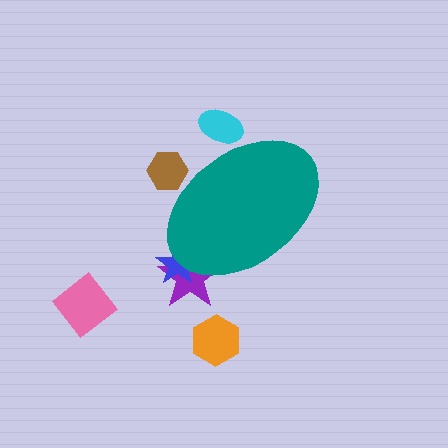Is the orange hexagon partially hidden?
No, the orange hexagon is fully visible.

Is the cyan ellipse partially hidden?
Yes, the cyan ellipse is partially hidden behind the teal ellipse.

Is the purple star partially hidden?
Yes, the purple star is partially hidden behind the teal ellipse.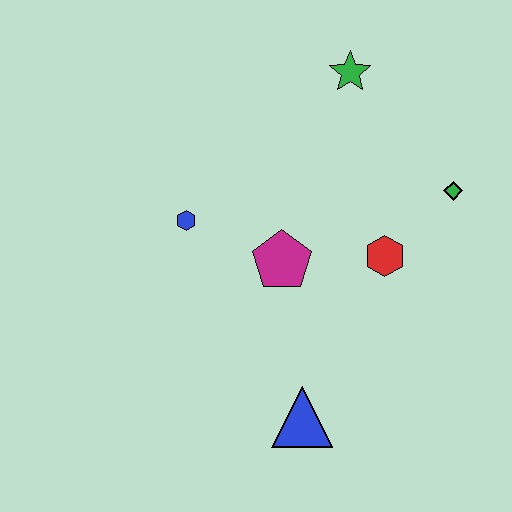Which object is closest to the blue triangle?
The magenta pentagon is closest to the blue triangle.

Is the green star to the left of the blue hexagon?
No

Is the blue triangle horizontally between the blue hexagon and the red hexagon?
Yes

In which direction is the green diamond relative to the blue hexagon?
The green diamond is to the right of the blue hexagon.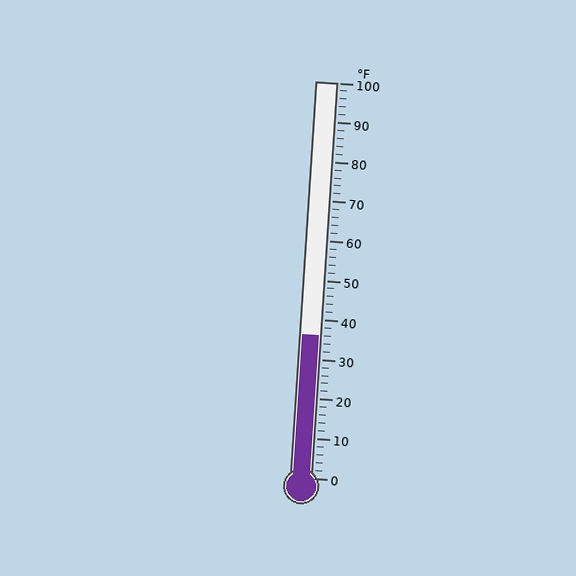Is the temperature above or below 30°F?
The temperature is above 30°F.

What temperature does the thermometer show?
The thermometer shows approximately 36°F.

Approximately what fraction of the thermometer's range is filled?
The thermometer is filled to approximately 35% of its range.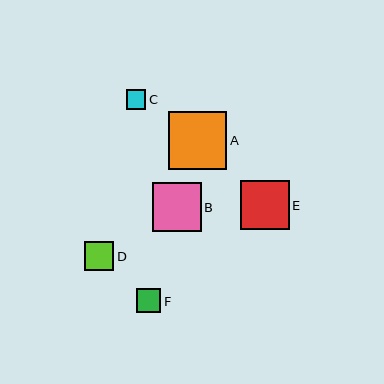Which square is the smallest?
Square C is the smallest with a size of approximately 19 pixels.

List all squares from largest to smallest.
From largest to smallest: A, B, E, D, F, C.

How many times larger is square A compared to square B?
Square A is approximately 1.2 times the size of square B.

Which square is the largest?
Square A is the largest with a size of approximately 58 pixels.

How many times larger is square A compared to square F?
Square A is approximately 2.3 times the size of square F.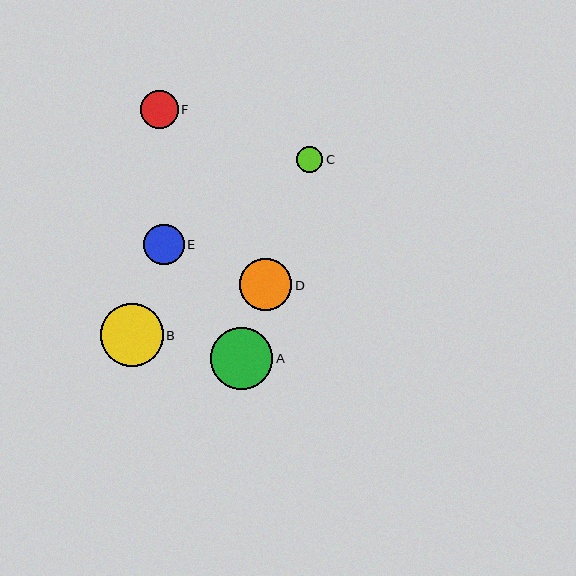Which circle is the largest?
Circle B is the largest with a size of approximately 63 pixels.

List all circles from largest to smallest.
From largest to smallest: B, A, D, E, F, C.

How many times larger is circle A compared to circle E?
Circle A is approximately 1.5 times the size of circle E.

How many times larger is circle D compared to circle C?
Circle D is approximately 2.0 times the size of circle C.